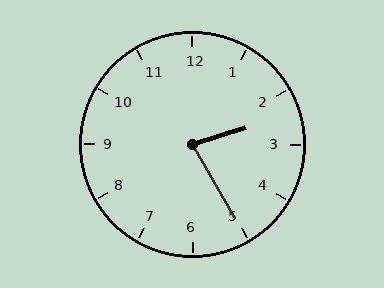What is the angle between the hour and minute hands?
Approximately 78 degrees.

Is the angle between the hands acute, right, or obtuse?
It is acute.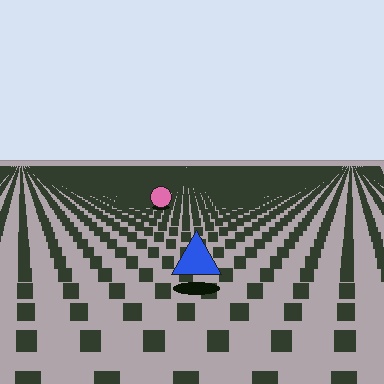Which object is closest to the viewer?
The blue triangle is closest. The texture marks near it are larger and more spread out.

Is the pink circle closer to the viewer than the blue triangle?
No. The blue triangle is closer — you can tell from the texture gradient: the ground texture is coarser near it.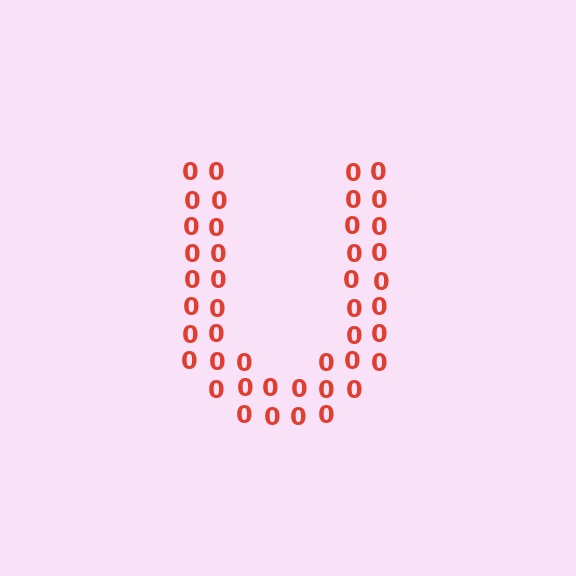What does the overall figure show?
The overall figure shows the letter U.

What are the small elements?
The small elements are digit 0's.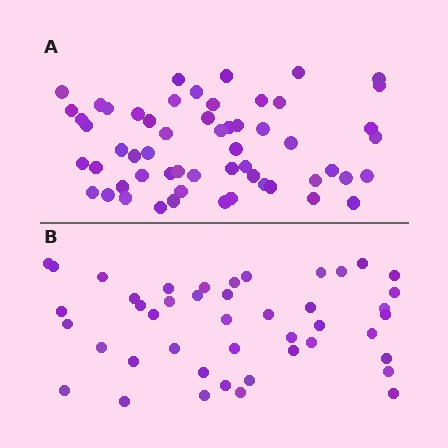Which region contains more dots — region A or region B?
Region A (the top region) has more dots.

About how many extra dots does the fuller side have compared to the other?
Region A has approximately 15 more dots than region B.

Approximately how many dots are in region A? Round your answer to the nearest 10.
About 60 dots. (The exact count is 57, which rounds to 60.)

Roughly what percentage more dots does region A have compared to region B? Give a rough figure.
About 30% more.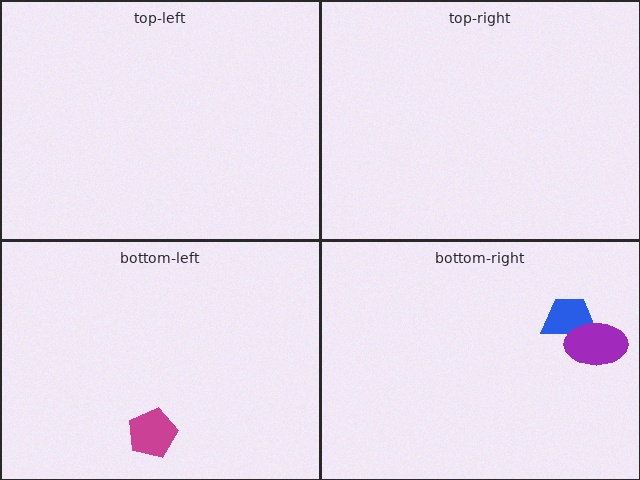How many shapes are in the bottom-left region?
1.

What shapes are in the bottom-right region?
The blue trapezoid, the purple ellipse.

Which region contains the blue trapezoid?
The bottom-right region.